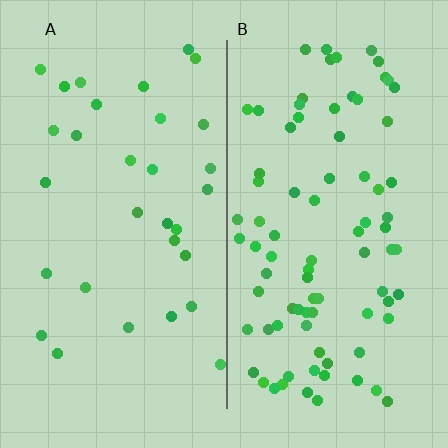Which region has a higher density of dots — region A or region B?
B (the right).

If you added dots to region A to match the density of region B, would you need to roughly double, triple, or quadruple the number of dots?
Approximately triple.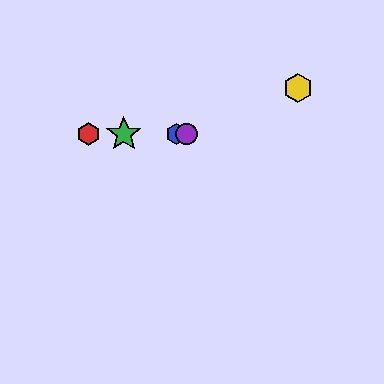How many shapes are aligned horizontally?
4 shapes (the red hexagon, the blue hexagon, the green star, the purple circle) are aligned horizontally.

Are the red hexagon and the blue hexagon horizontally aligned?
Yes, both are at y≈134.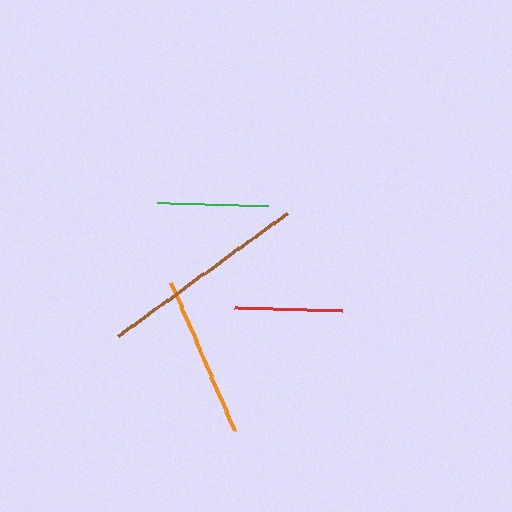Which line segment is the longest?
The brown line is the longest at approximately 210 pixels.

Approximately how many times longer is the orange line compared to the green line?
The orange line is approximately 1.5 times the length of the green line.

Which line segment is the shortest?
The red line is the shortest at approximately 108 pixels.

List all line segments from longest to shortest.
From longest to shortest: brown, orange, green, red.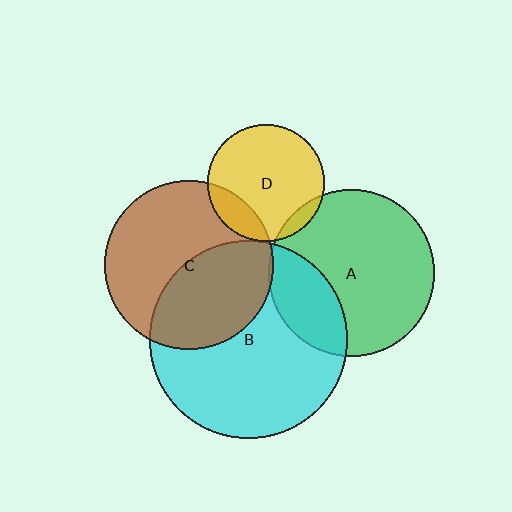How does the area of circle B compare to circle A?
Approximately 1.4 times.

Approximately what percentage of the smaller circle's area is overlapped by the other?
Approximately 15%.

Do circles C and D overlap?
Yes.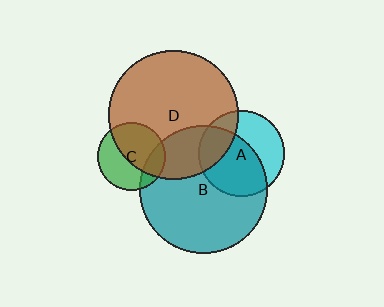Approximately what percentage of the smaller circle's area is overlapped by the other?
Approximately 25%.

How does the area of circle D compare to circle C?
Approximately 3.6 times.